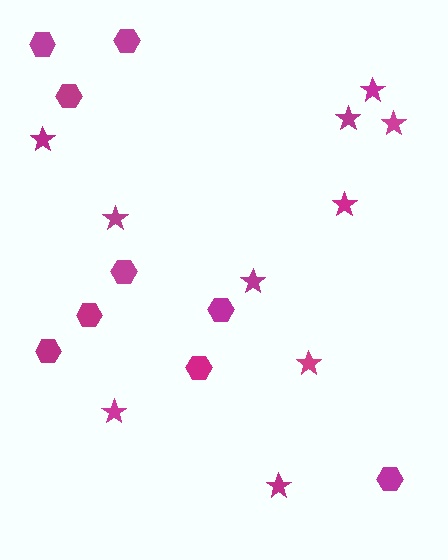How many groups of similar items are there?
There are 2 groups: one group of hexagons (9) and one group of stars (10).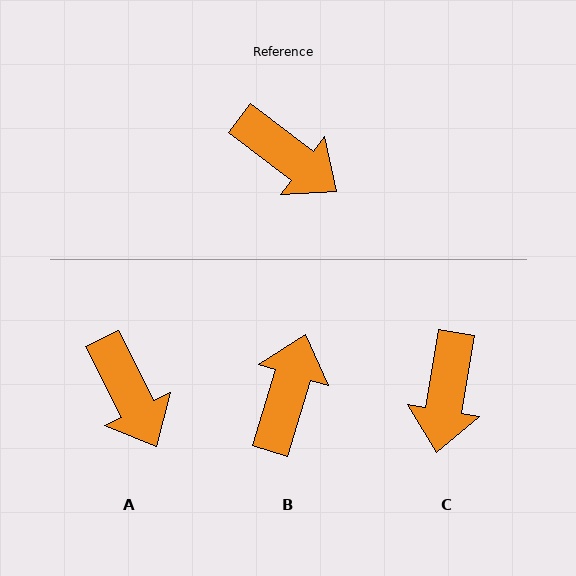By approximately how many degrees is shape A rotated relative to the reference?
Approximately 26 degrees clockwise.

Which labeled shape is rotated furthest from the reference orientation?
B, about 110 degrees away.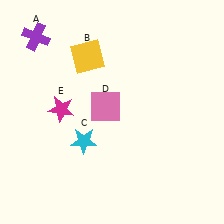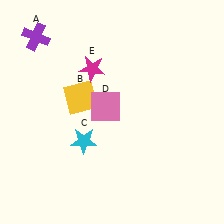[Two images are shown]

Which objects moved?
The objects that moved are: the yellow square (B), the magenta star (E).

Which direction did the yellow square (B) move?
The yellow square (B) moved down.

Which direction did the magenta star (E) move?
The magenta star (E) moved up.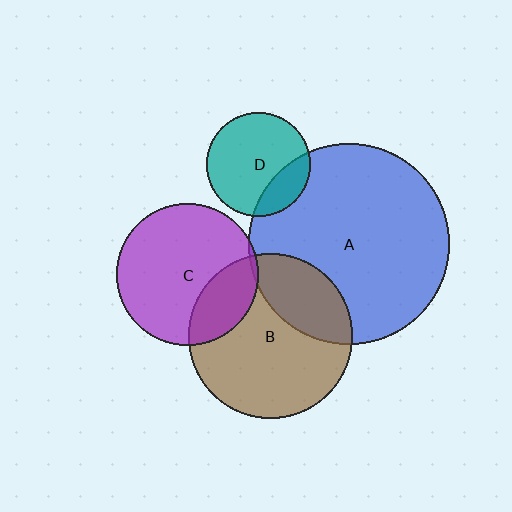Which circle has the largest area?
Circle A (blue).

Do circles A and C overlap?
Yes.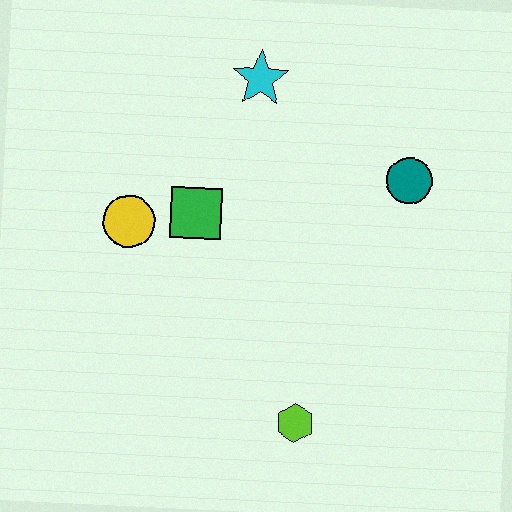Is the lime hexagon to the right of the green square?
Yes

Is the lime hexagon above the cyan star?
No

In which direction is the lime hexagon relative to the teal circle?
The lime hexagon is below the teal circle.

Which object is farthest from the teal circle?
The yellow circle is farthest from the teal circle.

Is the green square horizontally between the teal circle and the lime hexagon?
No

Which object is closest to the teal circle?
The cyan star is closest to the teal circle.